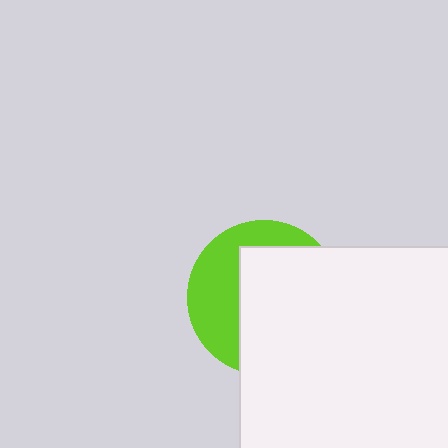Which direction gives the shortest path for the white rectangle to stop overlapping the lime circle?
Moving right gives the shortest separation.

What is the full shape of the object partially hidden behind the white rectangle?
The partially hidden object is a lime circle.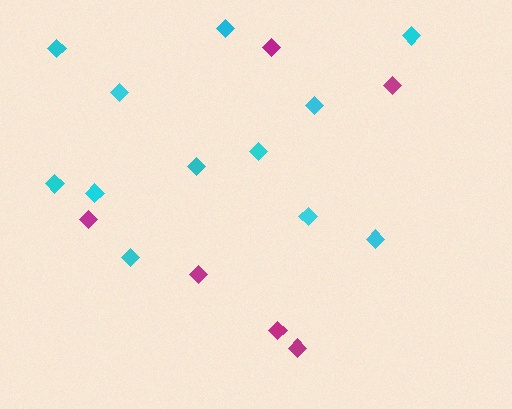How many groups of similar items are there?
There are 2 groups: one group of cyan diamonds (12) and one group of magenta diamonds (6).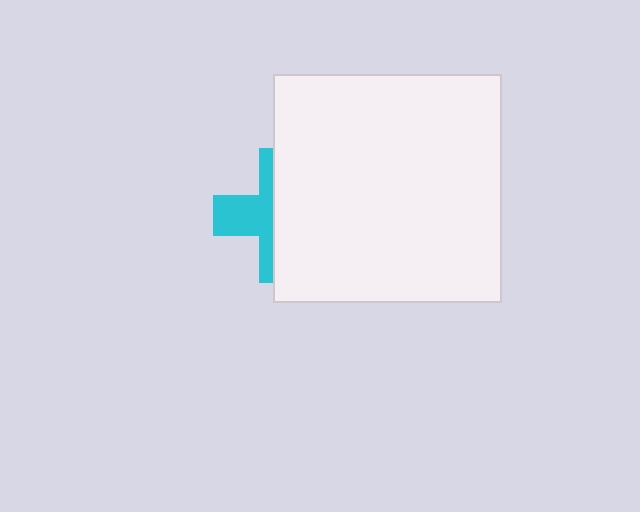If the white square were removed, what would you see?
You would see the complete cyan cross.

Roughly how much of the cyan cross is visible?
A small part of it is visible (roughly 41%).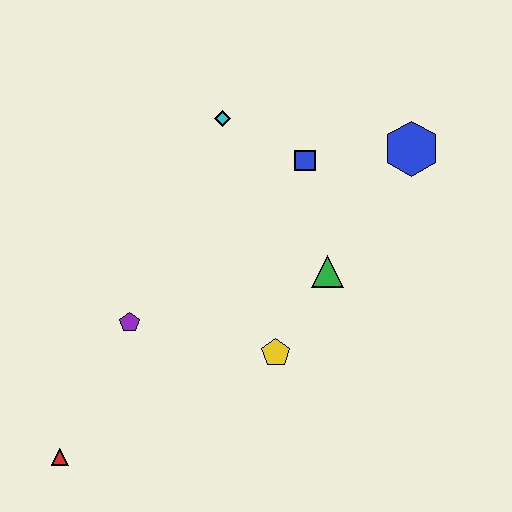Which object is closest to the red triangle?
The purple pentagon is closest to the red triangle.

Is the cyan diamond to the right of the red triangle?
Yes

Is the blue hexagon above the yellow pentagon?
Yes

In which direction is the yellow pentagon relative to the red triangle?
The yellow pentagon is to the right of the red triangle.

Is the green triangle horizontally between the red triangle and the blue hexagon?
Yes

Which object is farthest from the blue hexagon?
The red triangle is farthest from the blue hexagon.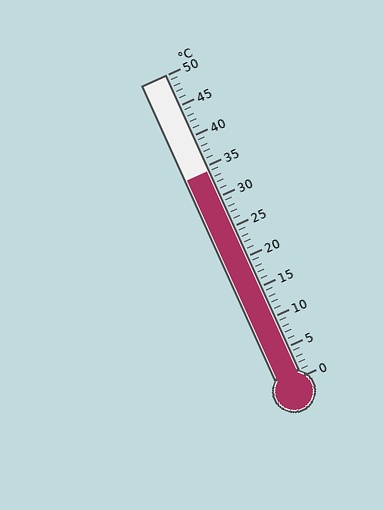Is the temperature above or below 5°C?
The temperature is above 5°C.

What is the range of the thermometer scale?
The thermometer scale ranges from 0°C to 50°C.